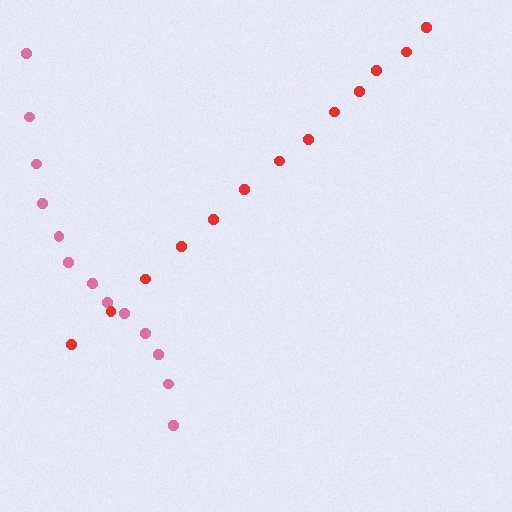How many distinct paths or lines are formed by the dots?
There are 2 distinct paths.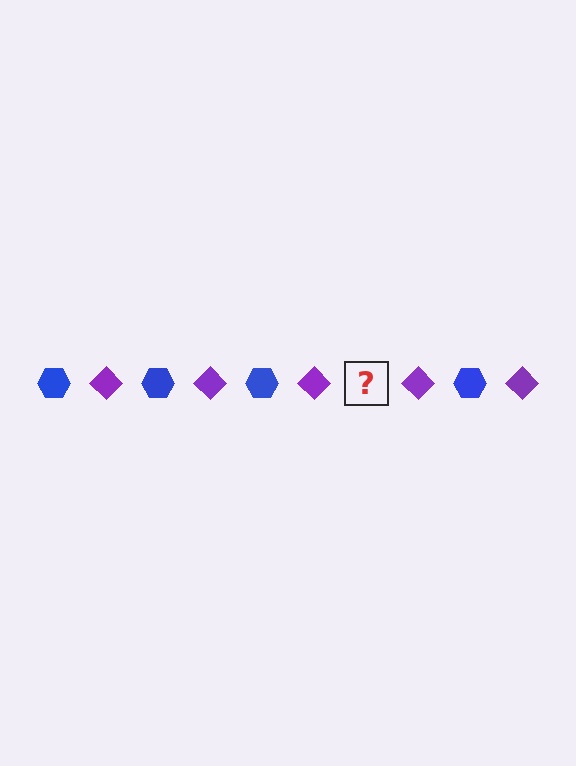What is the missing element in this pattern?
The missing element is a blue hexagon.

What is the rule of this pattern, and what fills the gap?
The rule is that the pattern alternates between blue hexagon and purple diamond. The gap should be filled with a blue hexagon.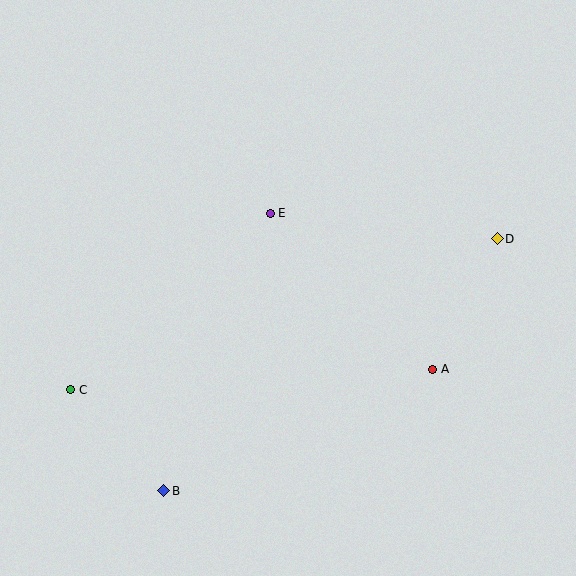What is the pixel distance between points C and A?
The distance between C and A is 363 pixels.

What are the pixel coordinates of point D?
Point D is at (497, 239).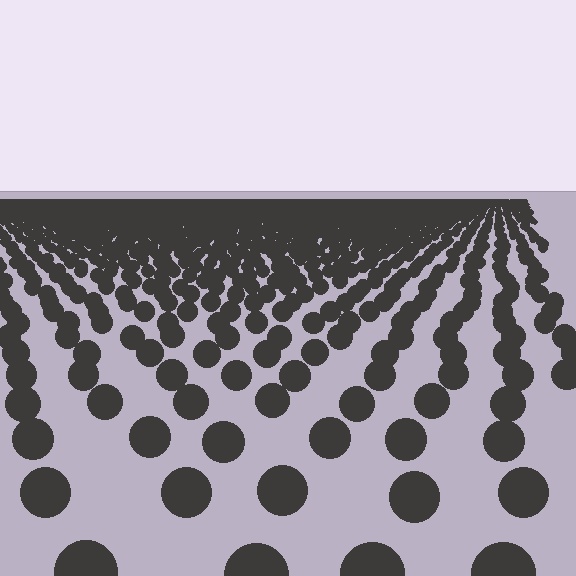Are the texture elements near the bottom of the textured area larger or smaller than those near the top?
Larger. Near the bottom, elements are closer to the viewer and appear at a bigger on-screen size.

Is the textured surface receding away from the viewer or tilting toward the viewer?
The surface is receding away from the viewer. Texture elements get smaller and denser toward the top.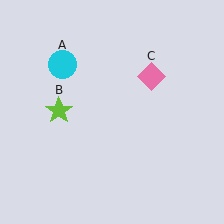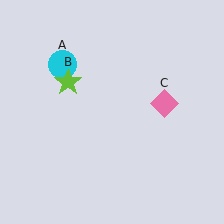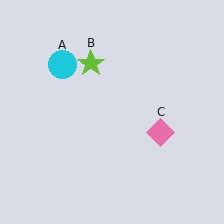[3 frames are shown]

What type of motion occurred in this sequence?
The lime star (object B), pink diamond (object C) rotated clockwise around the center of the scene.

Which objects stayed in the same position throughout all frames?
Cyan circle (object A) remained stationary.